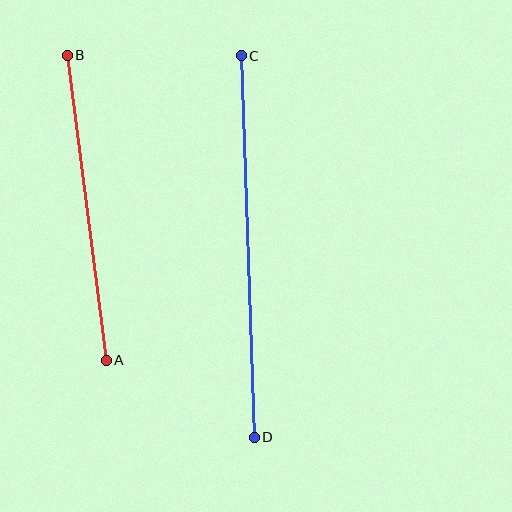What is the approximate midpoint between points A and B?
The midpoint is at approximately (87, 208) pixels.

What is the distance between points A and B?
The distance is approximately 307 pixels.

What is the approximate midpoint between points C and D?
The midpoint is at approximately (248, 246) pixels.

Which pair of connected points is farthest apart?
Points C and D are farthest apart.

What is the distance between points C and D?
The distance is approximately 382 pixels.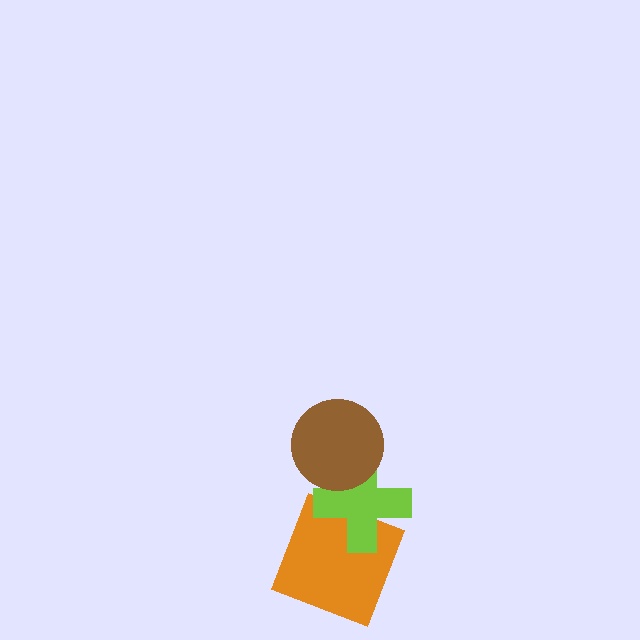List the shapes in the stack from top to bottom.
From top to bottom: the brown circle, the lime cross, the orange square.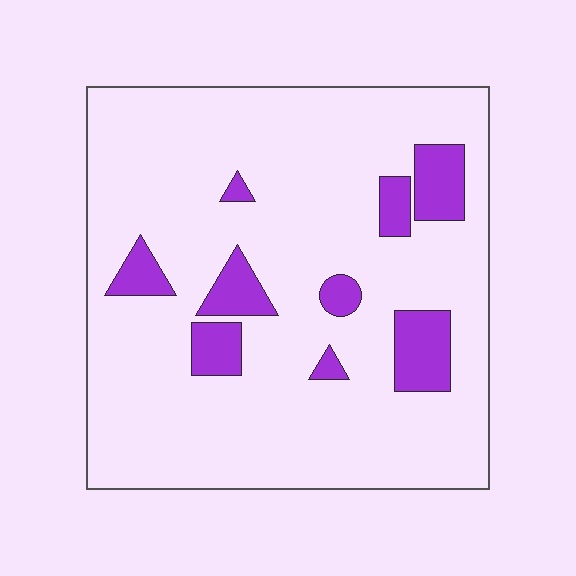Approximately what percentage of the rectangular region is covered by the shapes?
Approximately 15%.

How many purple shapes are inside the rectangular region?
9.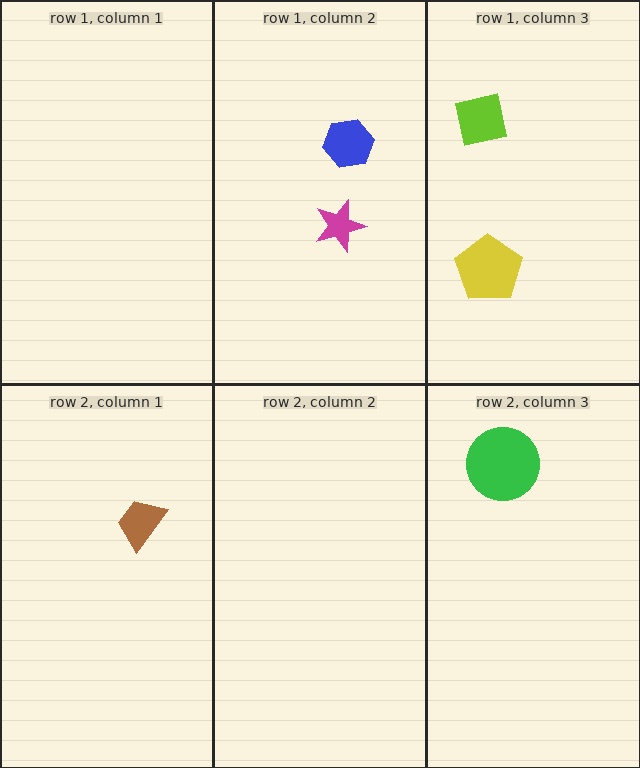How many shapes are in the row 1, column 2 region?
2.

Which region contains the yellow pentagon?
The row 1, column 3 region.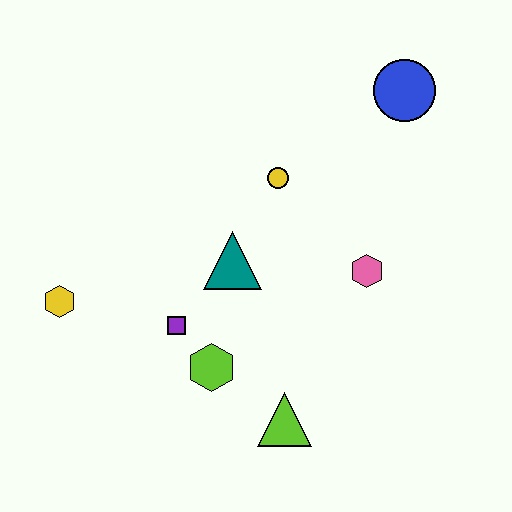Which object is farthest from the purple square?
The blue circle is farthest from the purple square.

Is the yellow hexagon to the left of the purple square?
Yes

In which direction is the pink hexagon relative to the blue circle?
The pink hexagon is below the blue circle.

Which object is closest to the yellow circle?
The teal triangle is closest to the yellow circle.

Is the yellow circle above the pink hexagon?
Yes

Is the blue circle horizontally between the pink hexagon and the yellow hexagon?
No